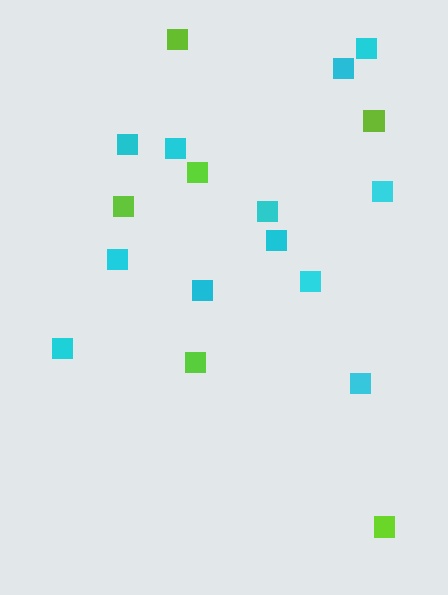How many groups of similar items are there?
There are 2 groups: one group of lime squares (6) and one group of cyan squares (12).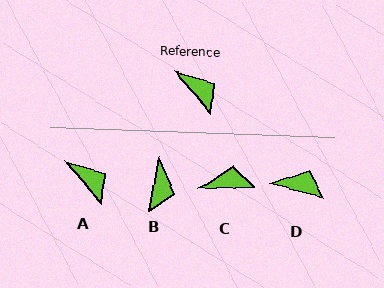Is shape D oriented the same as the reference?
No, it is off by about 34 degrees.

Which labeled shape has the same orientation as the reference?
A.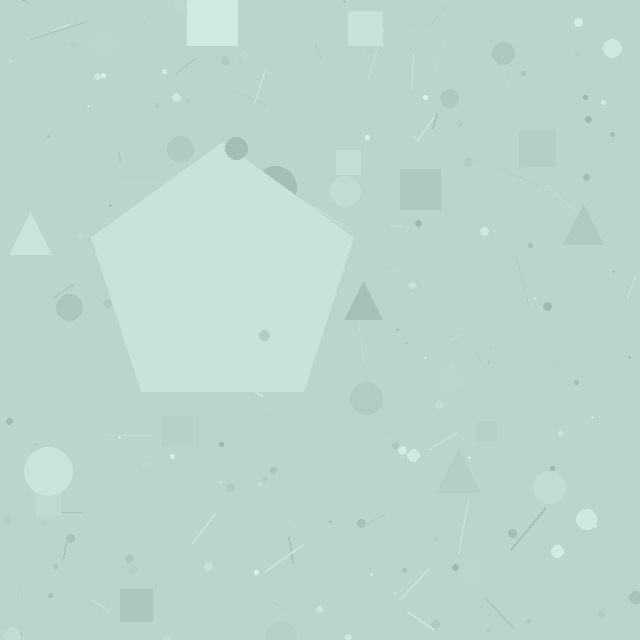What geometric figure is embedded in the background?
A pentagon is embedded in the background.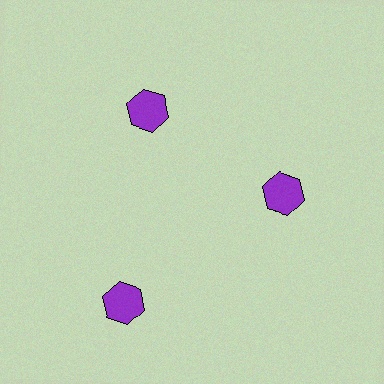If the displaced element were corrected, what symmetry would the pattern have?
It would have 3-fold rotational symmetry — the pattern would map onto itself every 120 degrees.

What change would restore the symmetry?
The symmetry would be restored by moving it inward, back onto the ring so that all 3 hexagons sit at equal angles and equal distance from the center.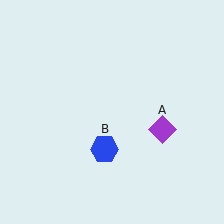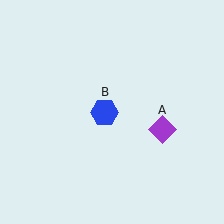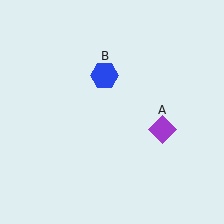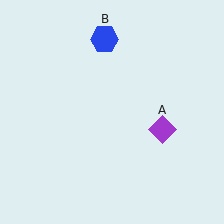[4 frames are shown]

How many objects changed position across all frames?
1 object changed position: blue hexagon (object B).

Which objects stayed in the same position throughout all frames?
Purple diamond (object A) remained stationary.